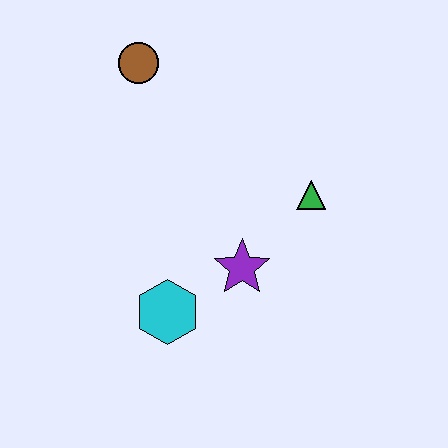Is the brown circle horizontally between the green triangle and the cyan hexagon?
No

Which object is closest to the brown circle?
The green triangle is closest to the brown circle.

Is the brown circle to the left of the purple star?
Yes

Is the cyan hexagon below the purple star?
Yes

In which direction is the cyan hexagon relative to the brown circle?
The cyan hexagon is below the brown circle.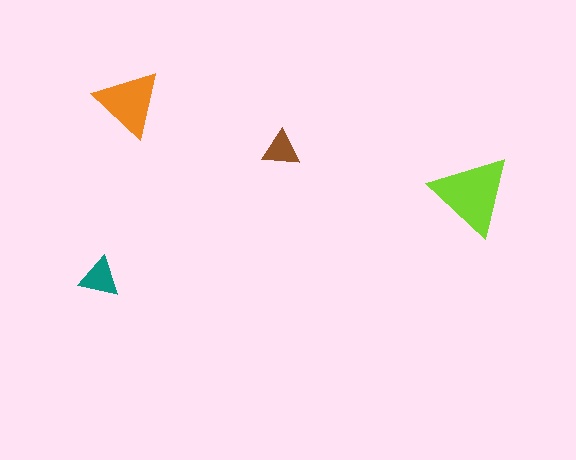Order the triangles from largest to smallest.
the lime one, the orange one, the teal one, the brown one.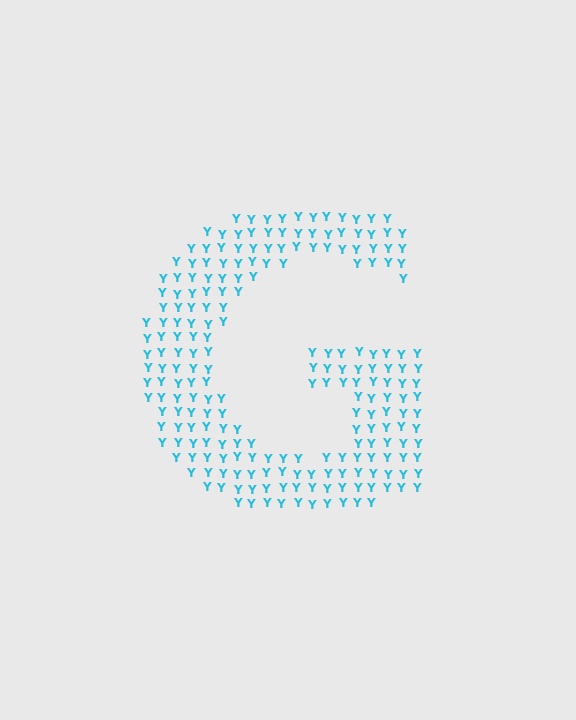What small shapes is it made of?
It is made of small letter Y's.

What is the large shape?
The large shape is the letter G.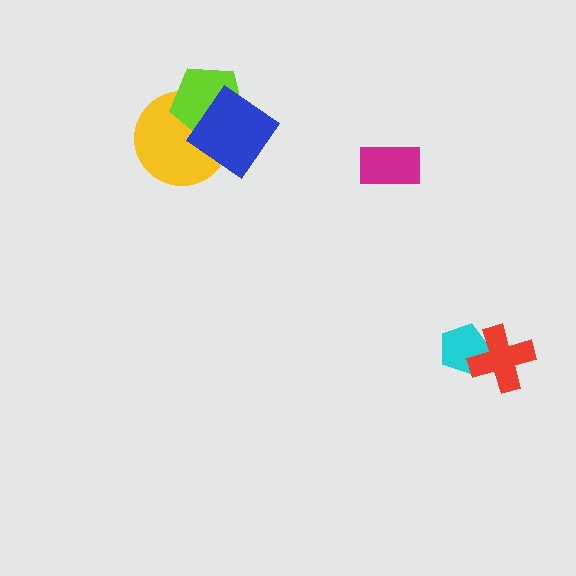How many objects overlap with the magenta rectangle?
0 objects overlap with the magenta rectangle.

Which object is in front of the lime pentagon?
The blue diamond is in front of the lime pentagon.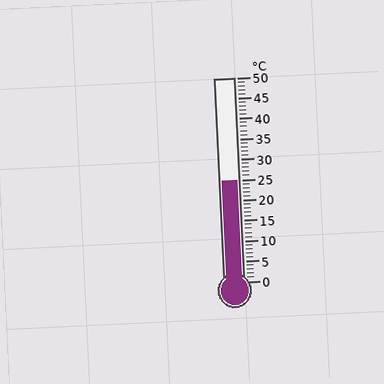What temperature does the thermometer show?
The thermometer shows approximately 25°C.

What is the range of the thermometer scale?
The thermometer scale ranges from 0°C to 50°C.